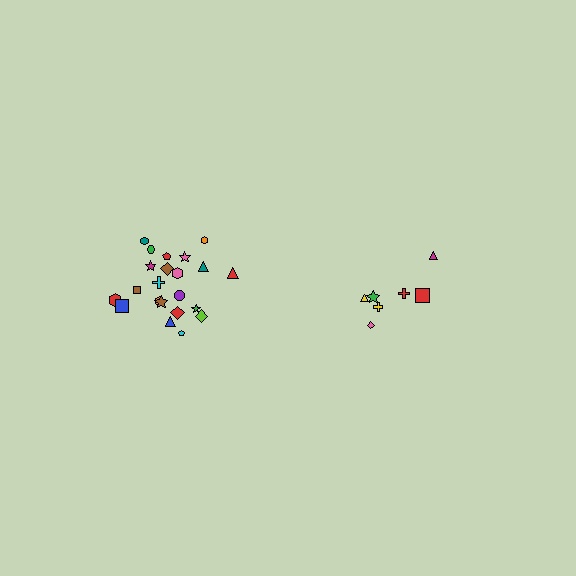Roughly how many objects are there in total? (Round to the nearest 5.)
Roughly 30 objects in total.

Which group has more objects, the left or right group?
The left group.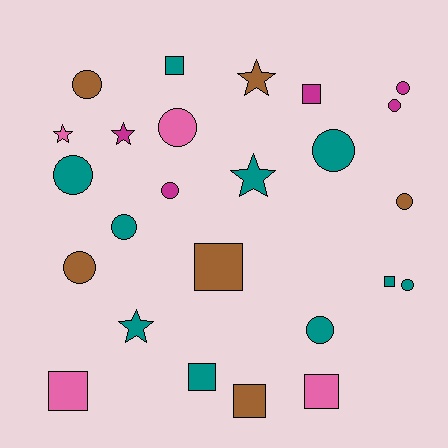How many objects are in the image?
There are 25 objects.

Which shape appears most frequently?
Circle, with 12 objects.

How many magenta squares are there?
There is 1 magenta square.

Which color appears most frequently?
Teal, with 10 objects.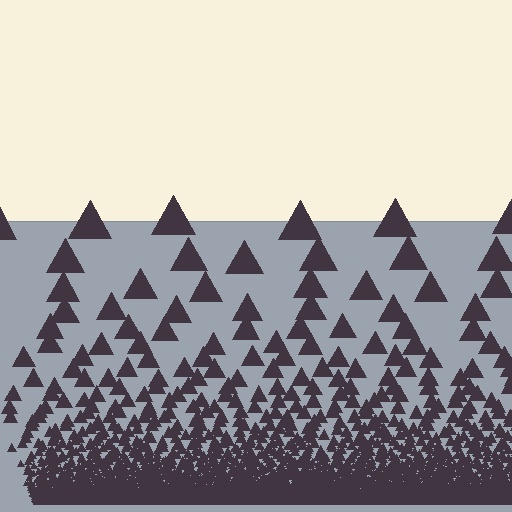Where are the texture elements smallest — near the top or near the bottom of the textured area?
Near the bottom.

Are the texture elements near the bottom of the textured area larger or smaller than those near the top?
Smaller. The gradient is inverted — elements near the bottom are smaller and denser.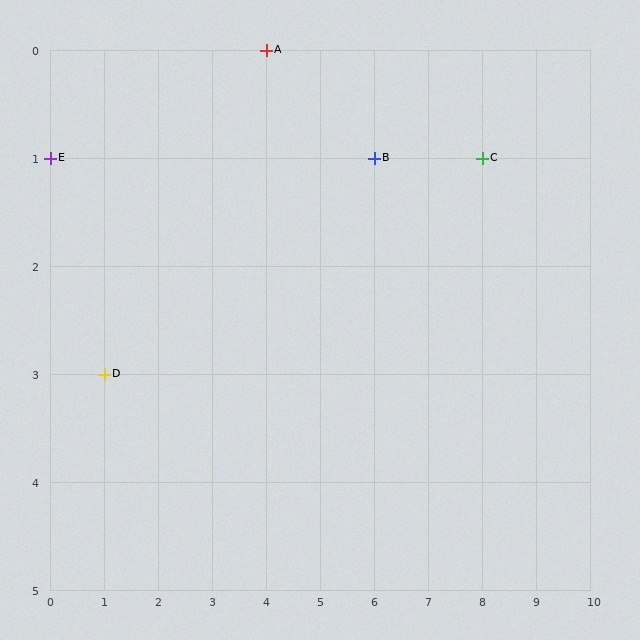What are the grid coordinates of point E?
Point E is at grid coordinates (0, 1).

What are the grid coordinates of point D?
Point D is at grid coordinates (1, 3).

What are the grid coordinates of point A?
Point A is at grid coordinates (4, 0).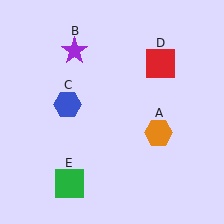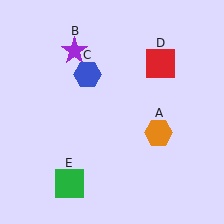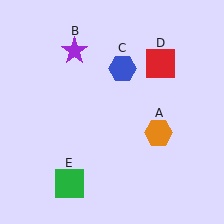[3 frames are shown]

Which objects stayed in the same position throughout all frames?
Orange hexagon (object A) and purple star (object B) and red square (object D) and green square (object E) remained stationary.